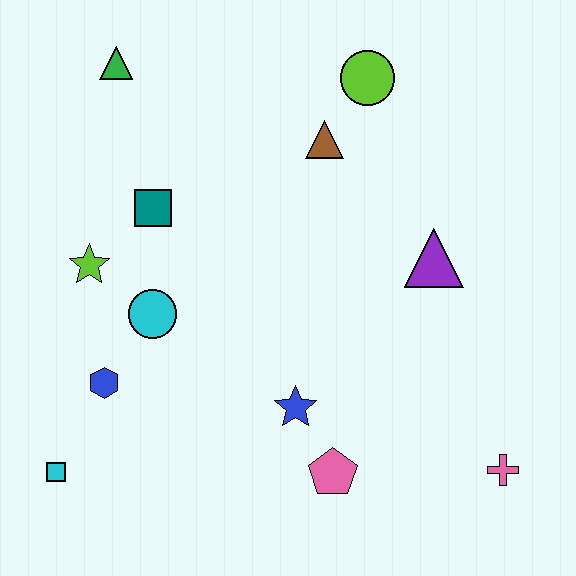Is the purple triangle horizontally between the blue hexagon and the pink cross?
Yes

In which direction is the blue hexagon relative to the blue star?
The blue hexagon is to the left of the blue star.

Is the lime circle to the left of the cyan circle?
No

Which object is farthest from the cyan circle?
The pink cross is farthest from the cyan circle.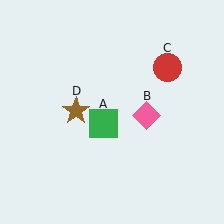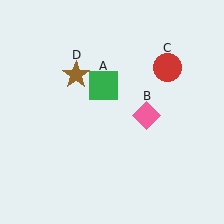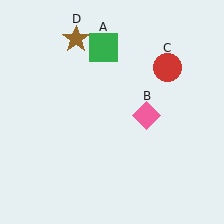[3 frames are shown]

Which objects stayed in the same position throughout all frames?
Pink diamond (object B) and red circle (object C) remained stationary.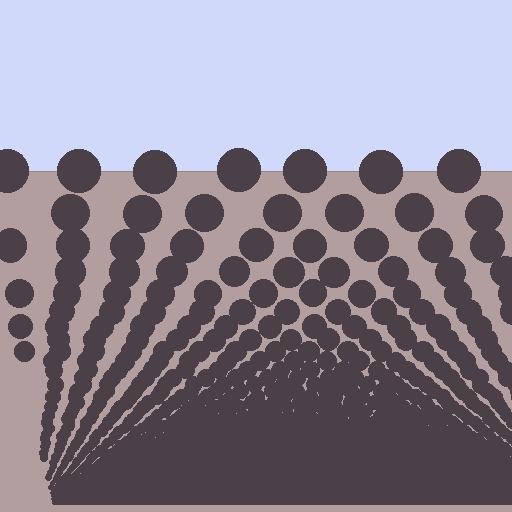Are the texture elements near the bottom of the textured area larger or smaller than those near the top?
Smaller. The gradient is inverted — elements near the bottom are smaller and denser.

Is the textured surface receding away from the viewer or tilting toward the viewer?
The surface appears to tilt toward the viewer. Texture elements get larger and sparser toward the top.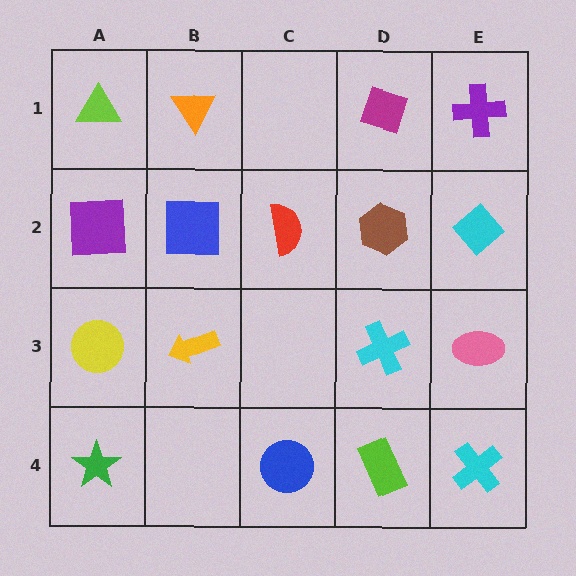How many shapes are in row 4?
4 shapes.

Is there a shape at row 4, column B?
No, that cell is empty.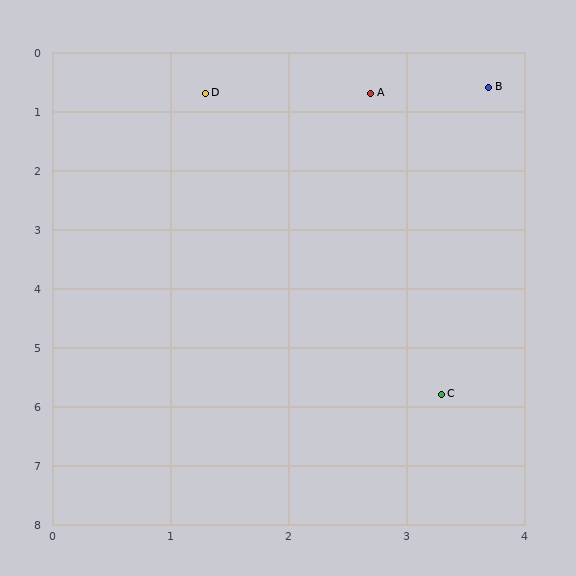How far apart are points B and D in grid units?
Points B and D are about 2.4 grid units apart.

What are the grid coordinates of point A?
Point A is at approximately (2.7, 0.7).